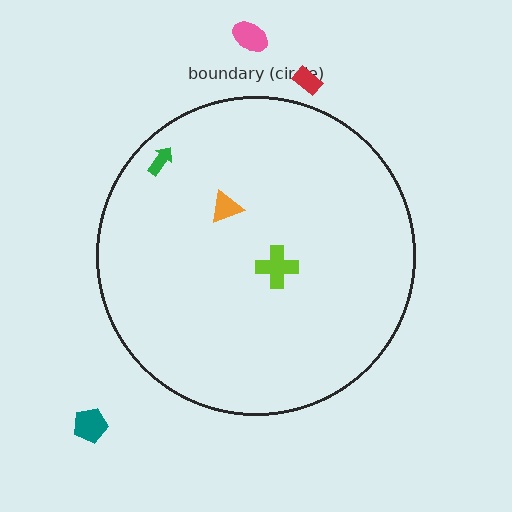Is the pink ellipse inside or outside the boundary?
Outside.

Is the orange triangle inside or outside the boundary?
Inside.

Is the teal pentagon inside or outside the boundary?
Outside.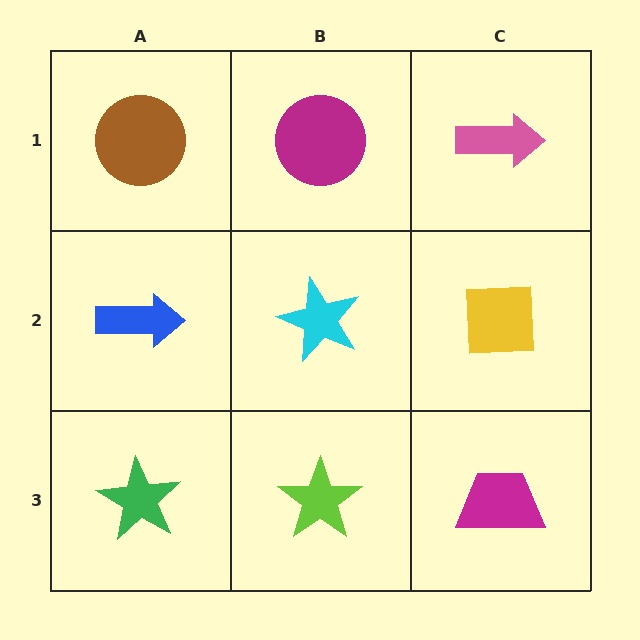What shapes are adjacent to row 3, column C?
A yellow square (row 2, column C), a lime star (row 3, column B).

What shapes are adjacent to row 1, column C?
A yellow square (row 2, column C), a magenta circle (row 1, column B).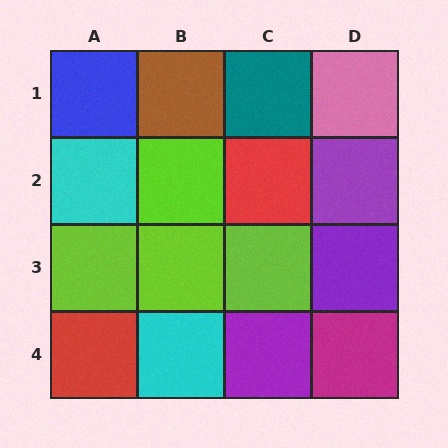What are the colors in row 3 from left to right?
Lime, lime, lime, purple.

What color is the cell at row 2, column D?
Purple.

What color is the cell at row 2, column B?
Lime.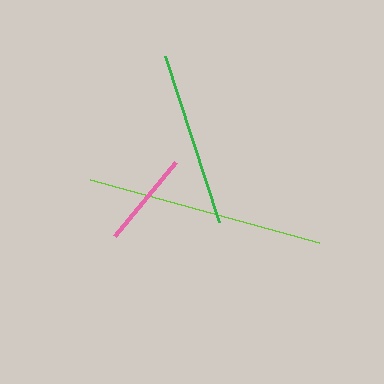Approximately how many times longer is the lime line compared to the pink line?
The lime line is approximately 2.5 times the length of the pink line.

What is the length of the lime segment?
The lime segment is approximately 237 pixels long.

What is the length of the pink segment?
The pink segment is approximately 96 pixels long.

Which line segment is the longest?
The lime line is the longest at approximately 237 pixels.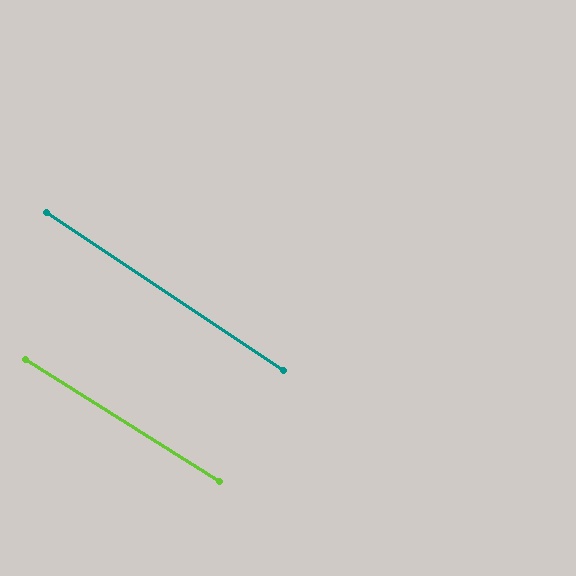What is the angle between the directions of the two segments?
Approximately 2 degrees.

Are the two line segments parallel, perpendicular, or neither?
Parallel — their directions differ by only 1.5°.